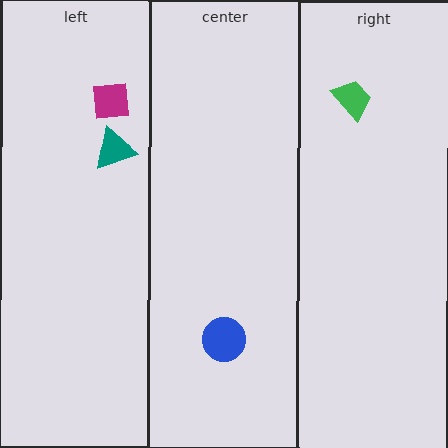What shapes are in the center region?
The blue circle.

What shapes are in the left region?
The magenta square, the teal triangle.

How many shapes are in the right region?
1.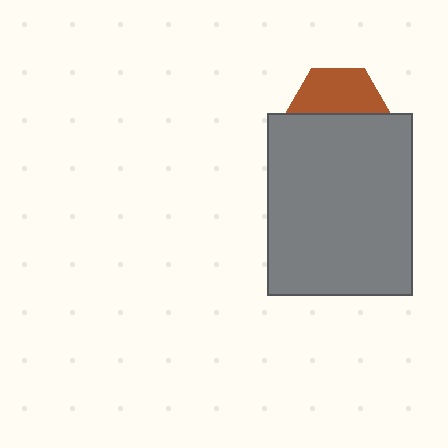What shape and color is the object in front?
The object in front is a gray rectangle.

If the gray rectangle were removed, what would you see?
You would see the complete brown hexagon.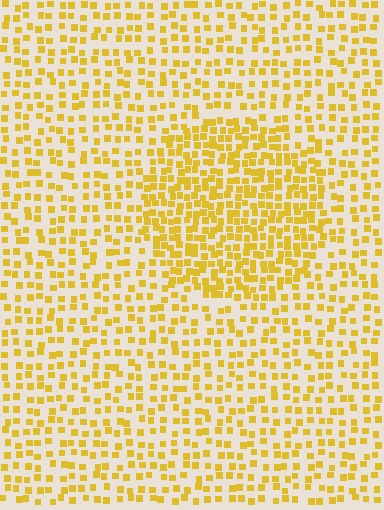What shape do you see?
I see a circle.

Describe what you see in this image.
The image contains small yellow elements arranged at two different densities. A circle-shaped region is visible where the elements are more densely packed than the surrounding area.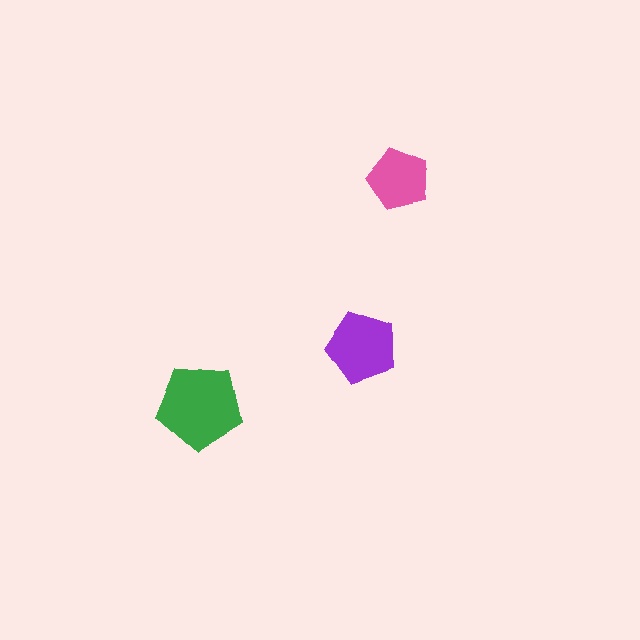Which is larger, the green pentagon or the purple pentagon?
The green one.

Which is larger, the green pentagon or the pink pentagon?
The green one.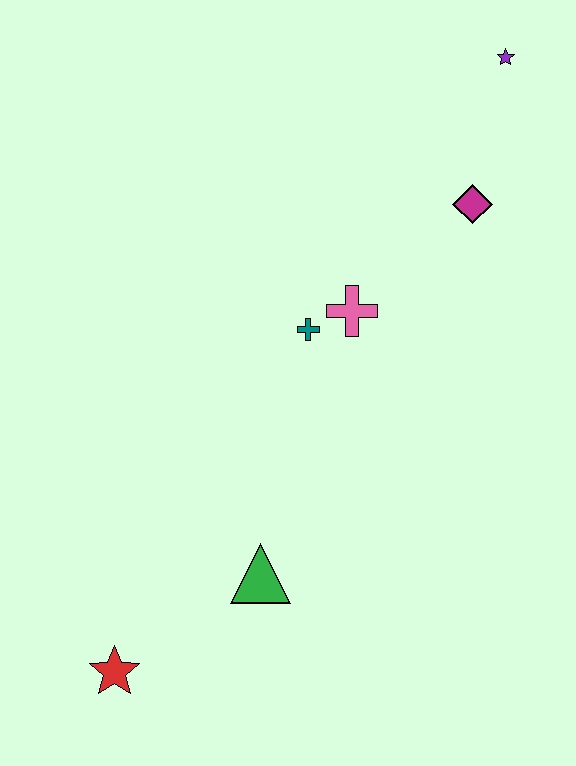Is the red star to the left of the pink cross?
Yes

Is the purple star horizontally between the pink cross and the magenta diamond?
No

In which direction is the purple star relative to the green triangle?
The purple star is above the green triangle.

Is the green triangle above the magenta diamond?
No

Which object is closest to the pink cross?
The teal cross is closest to the pink cross.